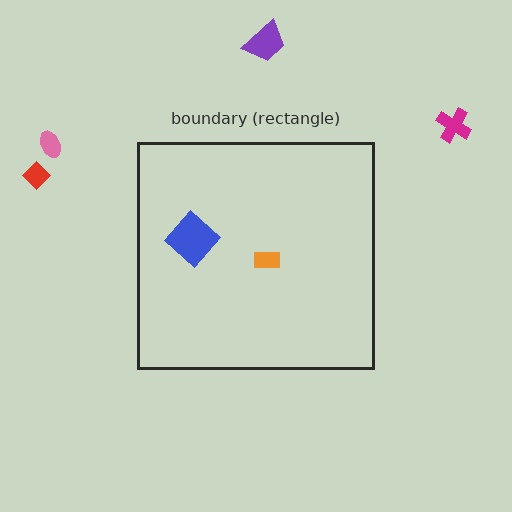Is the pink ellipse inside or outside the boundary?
Outside.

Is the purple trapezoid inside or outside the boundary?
Outside.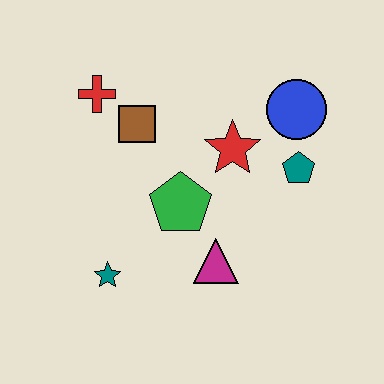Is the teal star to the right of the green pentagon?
No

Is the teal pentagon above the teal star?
Yes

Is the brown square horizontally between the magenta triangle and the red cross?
Yes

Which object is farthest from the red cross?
The teal pentagon is farthest from the red cross.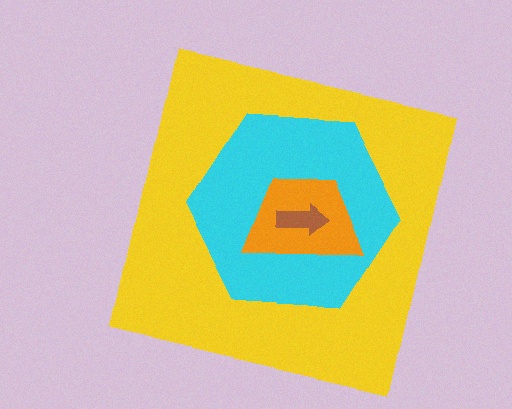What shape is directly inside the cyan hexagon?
The orange trapezoid.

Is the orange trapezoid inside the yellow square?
Yes.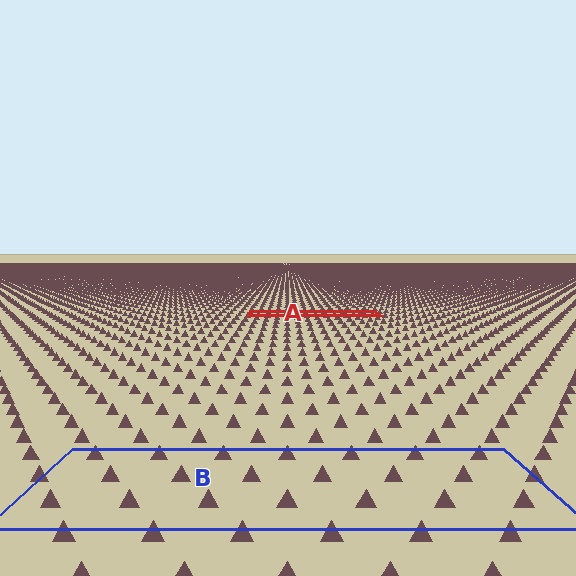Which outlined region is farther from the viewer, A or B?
Region A is farther from the viewer — the texture elements inside it appear smaller and more densely packed.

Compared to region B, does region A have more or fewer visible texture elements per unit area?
Region A has more texture elements per unit area — they are packed more densely because it is farther away.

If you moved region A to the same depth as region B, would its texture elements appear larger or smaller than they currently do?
They would appear larger. At a closer depth, the same texture elements are projected at a bigger on-screen size.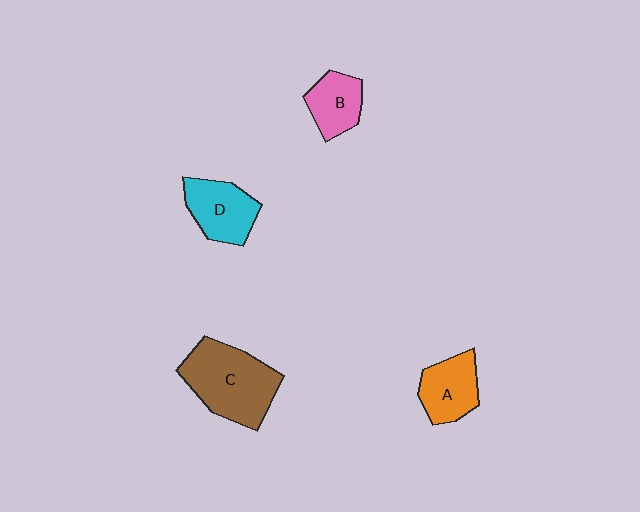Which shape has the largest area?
Shape C (brown).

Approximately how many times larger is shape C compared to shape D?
Approximately 1.6 times.